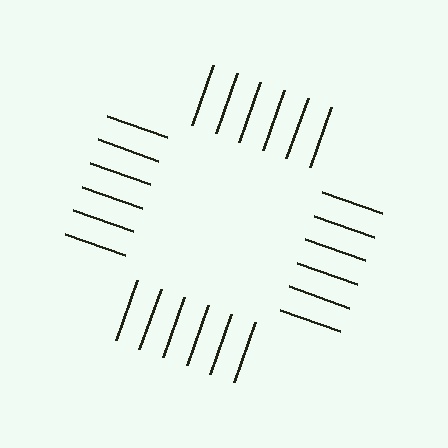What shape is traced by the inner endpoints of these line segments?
An illusory square — the line segments terminate on its edges but no continuous stroke is drawn.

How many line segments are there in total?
24 — 6 along each of the 4 edges.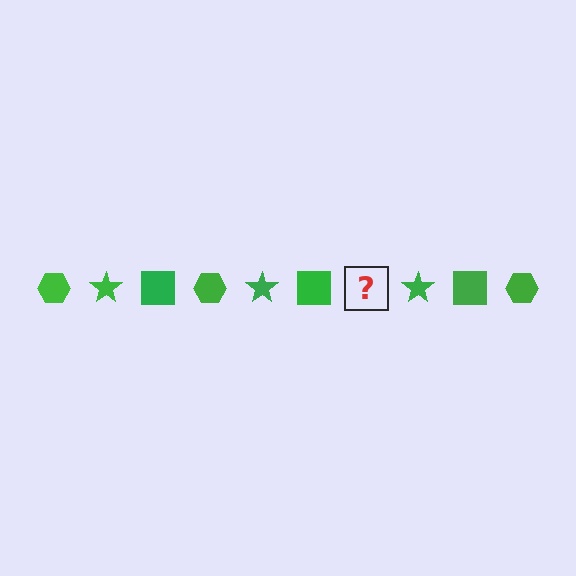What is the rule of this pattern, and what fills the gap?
The rule is that the pattern cycles through hexagon, star, square shapes in green. The gap should be filled with a green hexagon.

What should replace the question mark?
The question mark should be replaced with a green hexagon.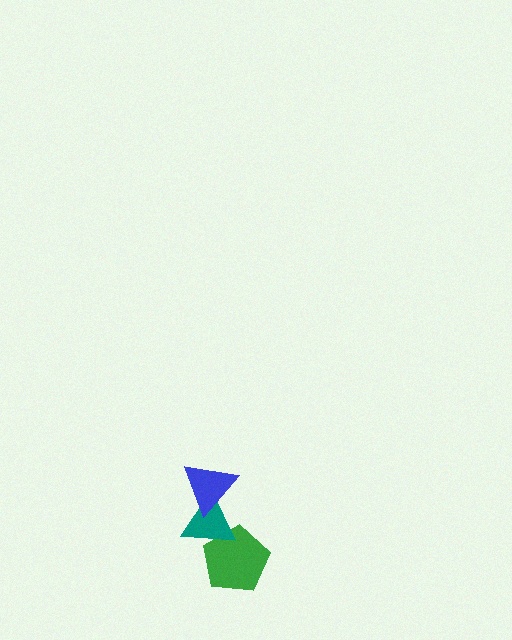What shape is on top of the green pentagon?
The teal triangle is on top of the green pentagon.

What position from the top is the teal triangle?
The teal triangle is 2nd from the top.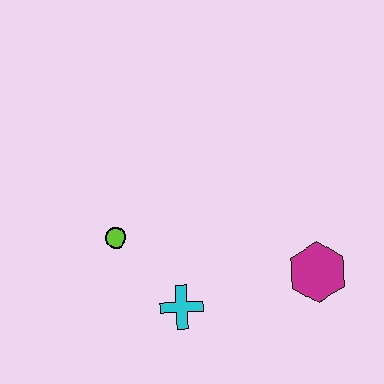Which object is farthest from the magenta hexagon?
The lime circle is farthest from the magenta hexagon.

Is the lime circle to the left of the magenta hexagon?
Yes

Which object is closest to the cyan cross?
The lime circle is closest to the cyan cross.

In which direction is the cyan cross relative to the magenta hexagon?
The cyan cross is to the left of the magenta hexagon.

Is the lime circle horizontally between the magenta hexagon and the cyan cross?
No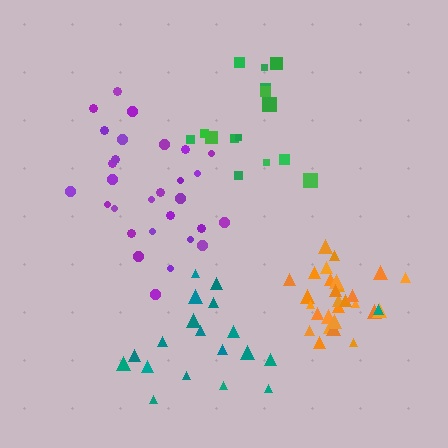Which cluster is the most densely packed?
Orange.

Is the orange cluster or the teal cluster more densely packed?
Orange.